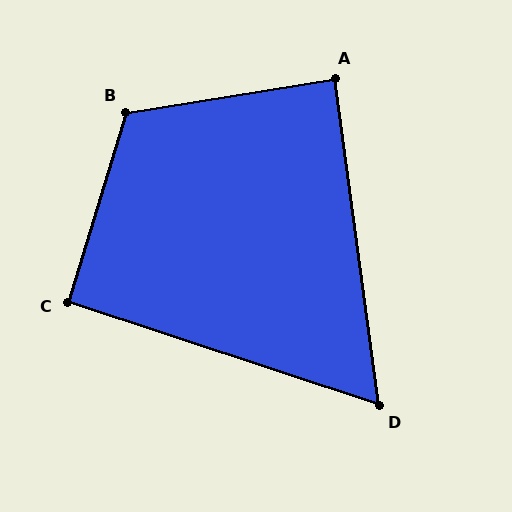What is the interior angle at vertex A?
Approximately 89 degrees (approximately right).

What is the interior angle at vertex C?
Approximately 91 degrees (approximately right).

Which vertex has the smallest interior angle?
D, at approximately 64 degrees.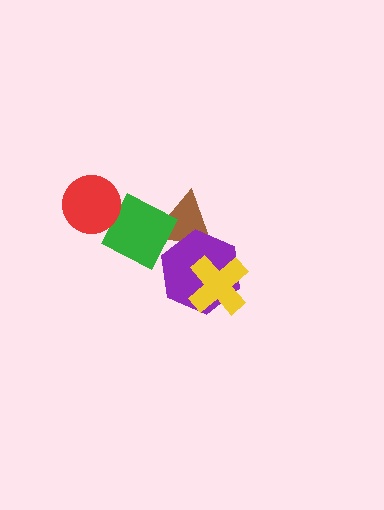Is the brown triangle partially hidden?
Yes, it is partially covered by another shape.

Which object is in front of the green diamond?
The red circle is in front of the green diamond.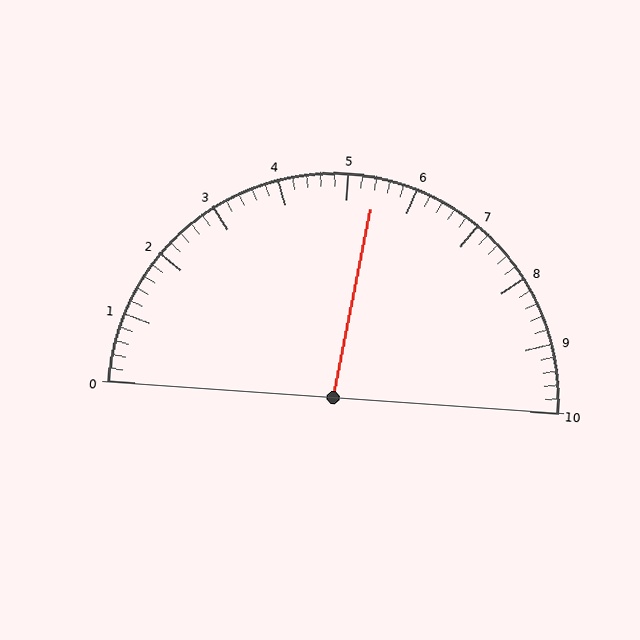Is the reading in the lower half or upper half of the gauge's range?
The reading is in the upper half of the range (0 to 10).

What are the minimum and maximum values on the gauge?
The gauge ranges from 0 to 10.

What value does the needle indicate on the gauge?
The needle indicates approximately 5.4.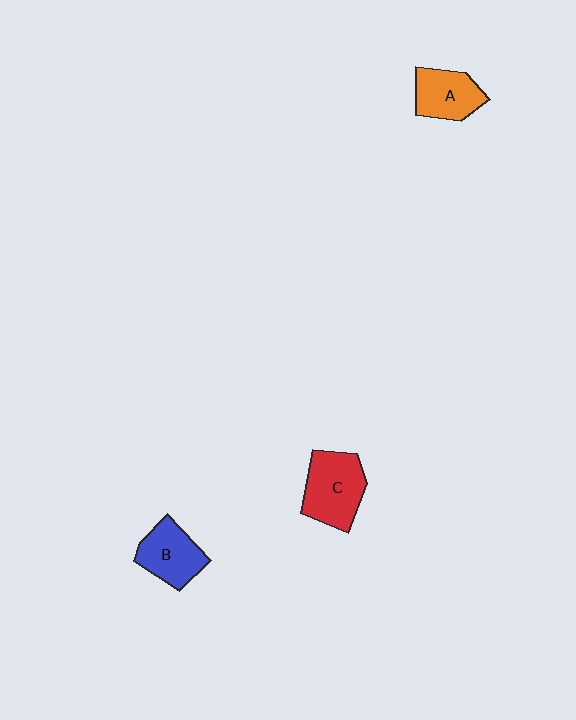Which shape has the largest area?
Shape C (red).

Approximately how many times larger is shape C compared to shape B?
Approximately 1.2 times.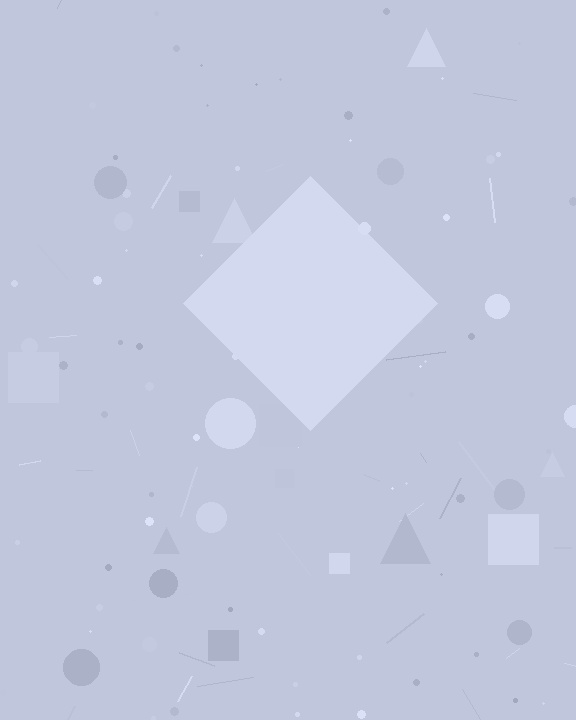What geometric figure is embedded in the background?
A diamond is embedded in the background.